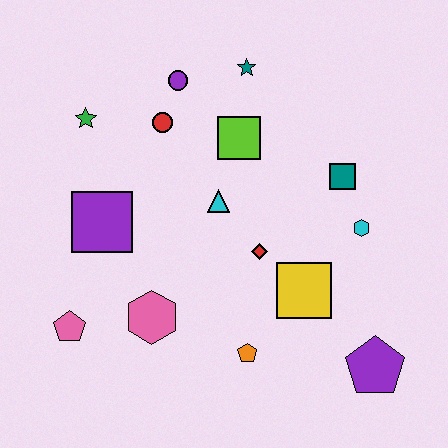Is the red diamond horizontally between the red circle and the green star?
No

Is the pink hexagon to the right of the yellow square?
No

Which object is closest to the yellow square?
The red diamond is closest to the yellow square.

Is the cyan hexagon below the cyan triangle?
Yes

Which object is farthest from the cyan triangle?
The purple pentagon is farthest from the cyan triangle.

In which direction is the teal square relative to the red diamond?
The teal square is to the right of the red diamond.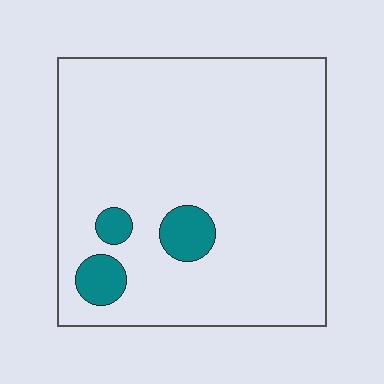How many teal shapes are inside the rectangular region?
3.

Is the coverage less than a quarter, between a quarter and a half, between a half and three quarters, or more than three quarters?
Less than a quarter.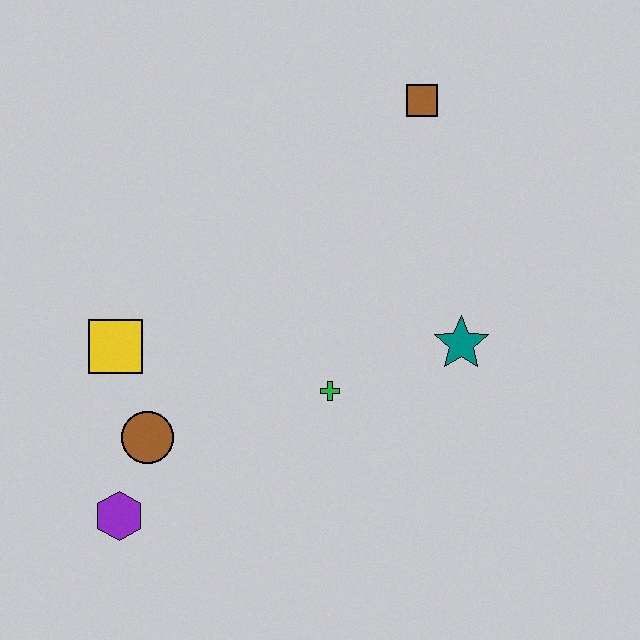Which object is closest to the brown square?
The teal star is closest to the brown square.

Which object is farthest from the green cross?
The brown square is farthest from the green cross.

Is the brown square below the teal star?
No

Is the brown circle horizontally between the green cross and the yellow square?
Yes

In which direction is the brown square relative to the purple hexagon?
The brown square is above the purple hexagon.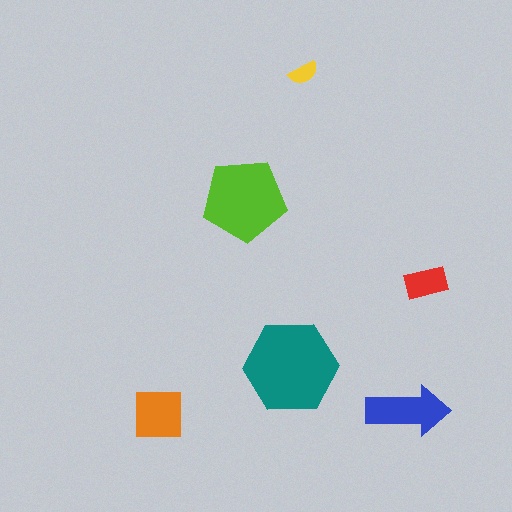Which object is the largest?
The teal hexagon.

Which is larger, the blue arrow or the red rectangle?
The blue arrow.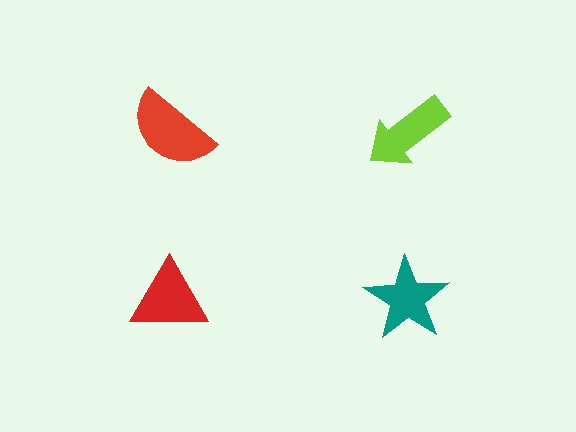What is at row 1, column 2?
A lime arrow.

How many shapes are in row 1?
2 shapes.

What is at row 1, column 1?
A red semicircle.